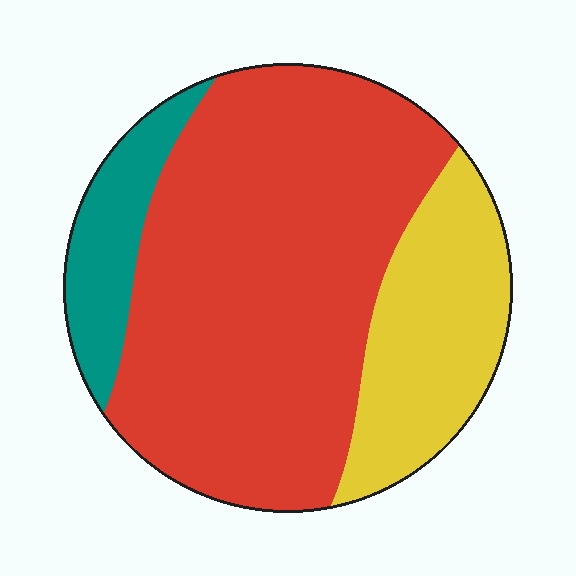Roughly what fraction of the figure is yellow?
Yellow covers 23% of the figure.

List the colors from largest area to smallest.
From largest to smallest: red, yellow, teal.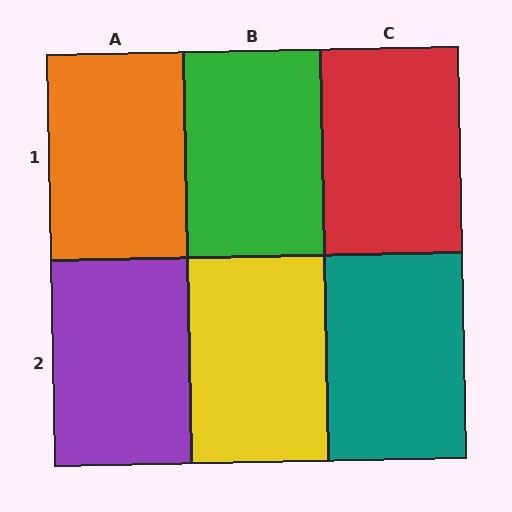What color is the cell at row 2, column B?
Yellow.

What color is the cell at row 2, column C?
Teal.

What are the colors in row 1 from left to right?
Orange, green, red.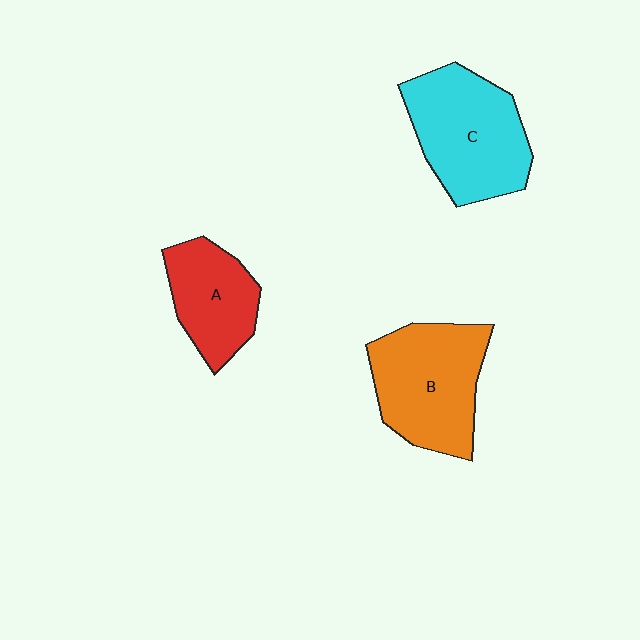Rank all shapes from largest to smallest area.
From largest to smallest: C (cyan), B (orange), A (red).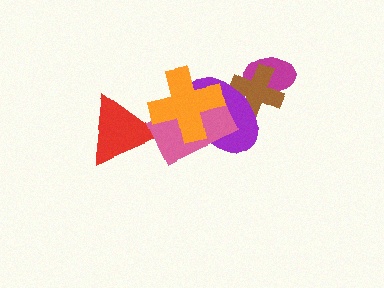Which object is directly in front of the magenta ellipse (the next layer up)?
The brown cross is directly in front of the magenta ellipse.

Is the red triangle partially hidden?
Yes, it is partially covered by another shape.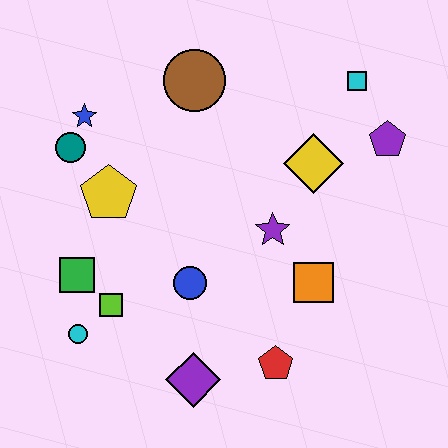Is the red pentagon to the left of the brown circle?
No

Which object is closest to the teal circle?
The blue star is closest to the teal circle.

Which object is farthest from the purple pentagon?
The cyan circle is farthest from the purple pentagon.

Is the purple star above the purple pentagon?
No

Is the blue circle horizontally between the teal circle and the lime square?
No